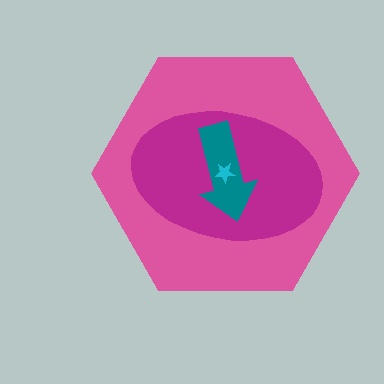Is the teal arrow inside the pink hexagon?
Yes.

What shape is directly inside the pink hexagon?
The magenta ellipse.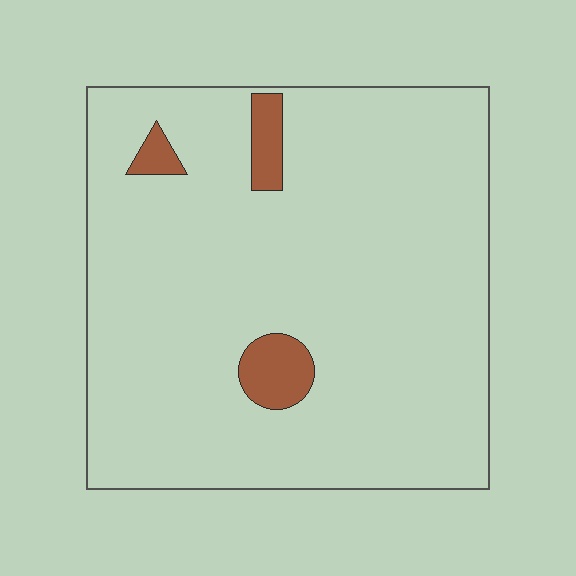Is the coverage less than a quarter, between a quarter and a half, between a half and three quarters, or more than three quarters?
Less than a quarter.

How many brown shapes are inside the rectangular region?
3.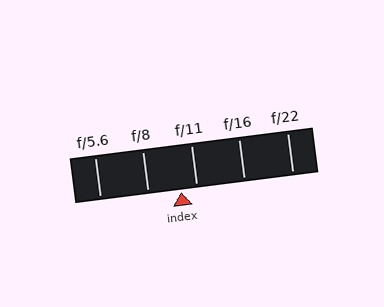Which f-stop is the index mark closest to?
The index mark is closest to f/11.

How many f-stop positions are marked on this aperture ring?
There are 5 f-stop positions marked.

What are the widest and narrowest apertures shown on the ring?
The widest aperture shown is f/5.6 and the narrowest is f/22.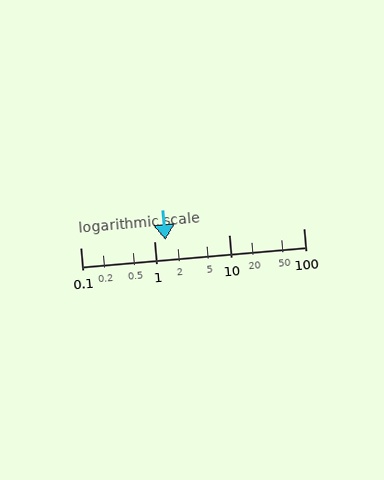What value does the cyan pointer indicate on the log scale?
The pointer indicates approximately 1.4.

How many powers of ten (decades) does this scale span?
The scale spans 3 decades, from 0.1 to 100.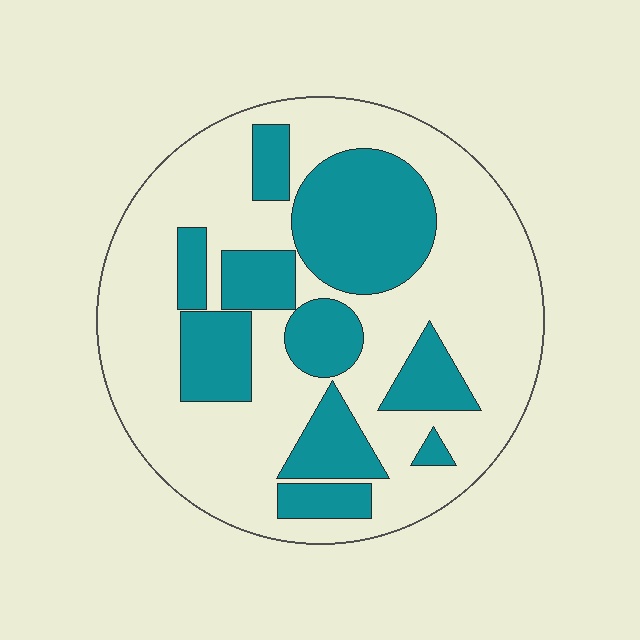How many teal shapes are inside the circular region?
10.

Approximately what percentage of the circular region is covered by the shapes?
Approximately 35%.